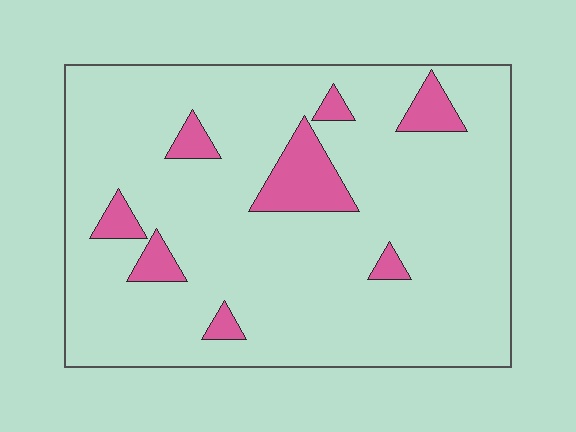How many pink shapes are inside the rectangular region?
8.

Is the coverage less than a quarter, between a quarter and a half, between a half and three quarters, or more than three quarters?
Less than a quarter.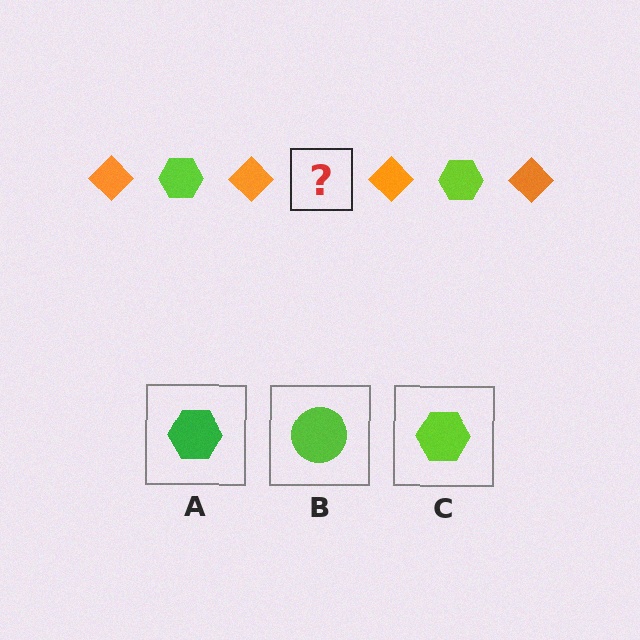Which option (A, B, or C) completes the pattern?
C.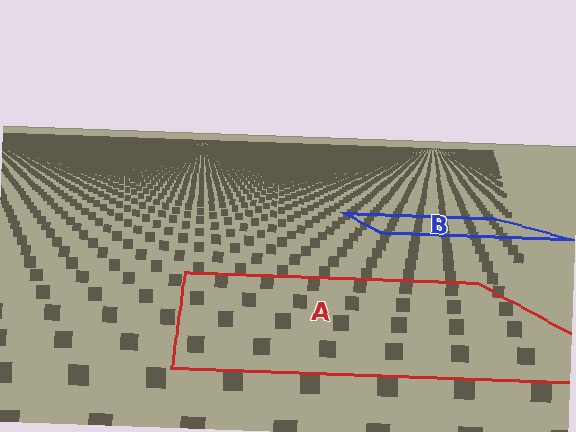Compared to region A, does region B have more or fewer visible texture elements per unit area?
Region B has more texture elements per unit area — they are packed more densely because it is farther away.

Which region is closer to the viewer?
Region A is closer. The texture elements there are larger and more spread out.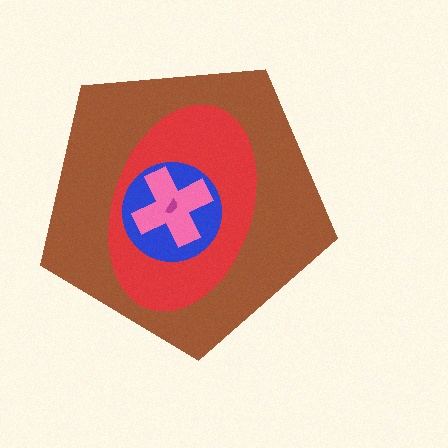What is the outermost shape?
The brown pentagon.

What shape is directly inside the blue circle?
The pink cross.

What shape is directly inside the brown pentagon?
The red ellipse.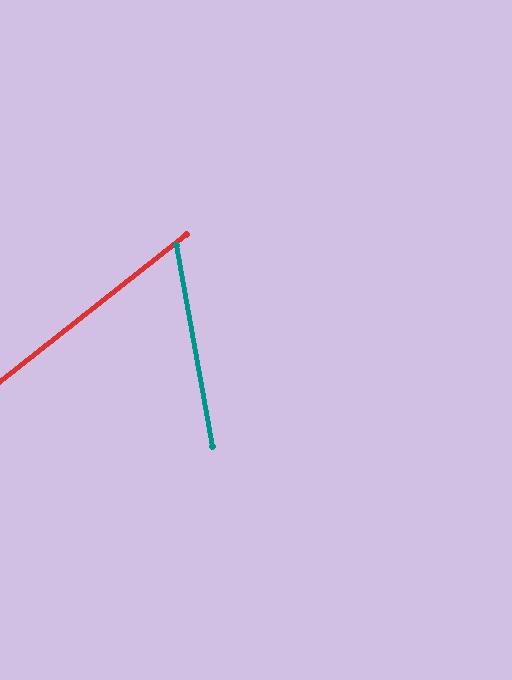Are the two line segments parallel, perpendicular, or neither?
Neither parallel nor perpendicular — they differ by about 62°.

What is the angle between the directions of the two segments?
Approximately 62 degrees.